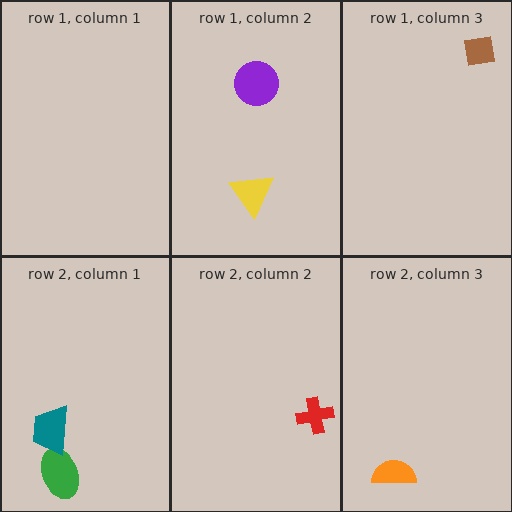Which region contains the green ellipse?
The row 2, column 1 region.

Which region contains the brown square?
The row 1, column 3 region.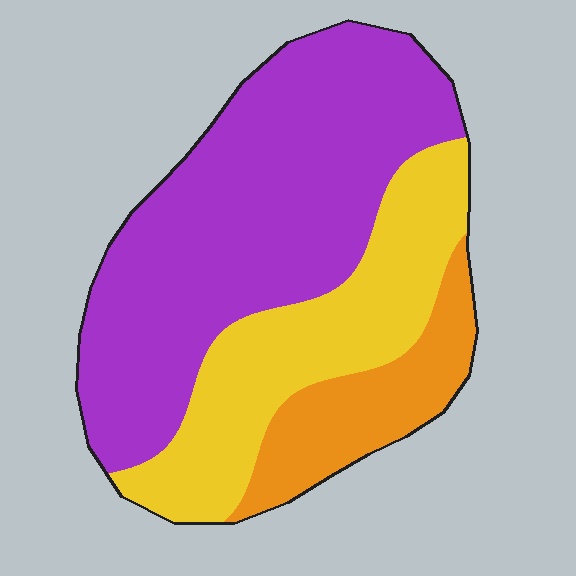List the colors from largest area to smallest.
From largest to smallest: purple, yellow, orange.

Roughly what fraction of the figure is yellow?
Yellow covers roughly 30% of the figure.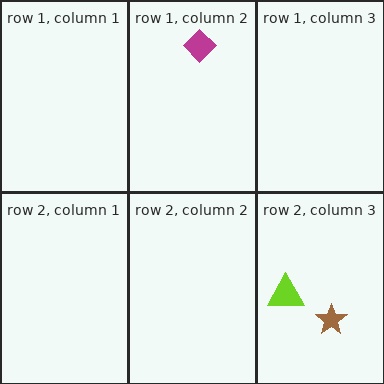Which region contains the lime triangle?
The row 2, column 3 region.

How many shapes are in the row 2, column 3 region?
2.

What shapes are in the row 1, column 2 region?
The magenta diamond.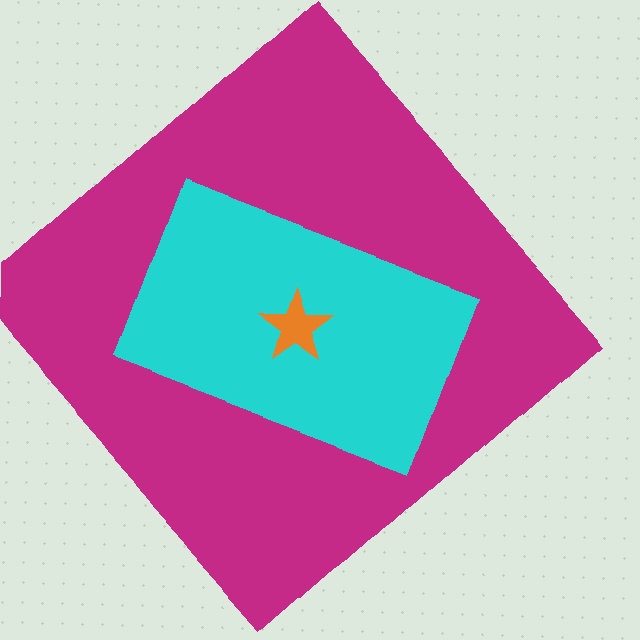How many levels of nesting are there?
3.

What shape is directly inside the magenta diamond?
The cyan rectangle.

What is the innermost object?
The orange star.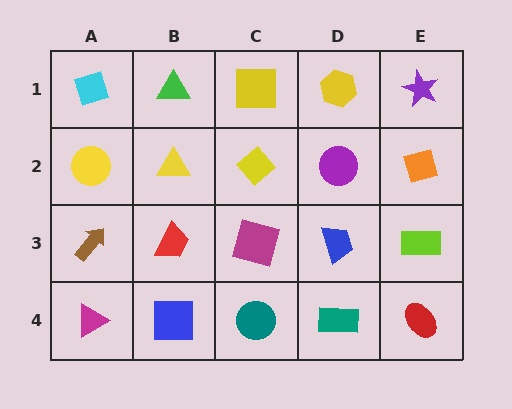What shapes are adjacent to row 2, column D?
A yellow hexagon (row 1, column D), a blue trapezoid (row 3, column D), a yellow diamond (row 2, column C), an orange diamond (row 2, column E).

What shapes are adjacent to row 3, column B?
A yellow triangle (row 2, column B), a blue square (row 4, column B), a brown arrow (row 3, column A), a magenta square (row 3, column C).